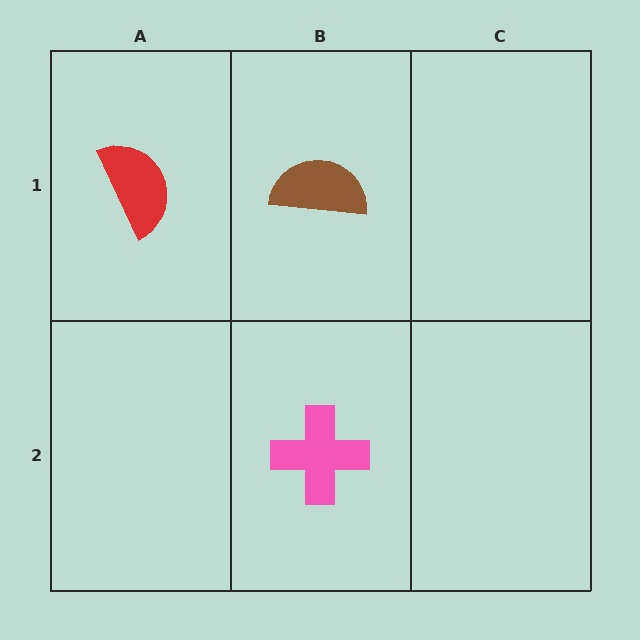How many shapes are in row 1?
2 shapes.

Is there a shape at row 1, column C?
No, that cell is empty.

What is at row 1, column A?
A red semicircle.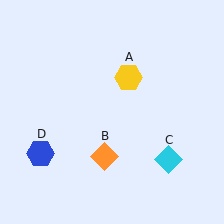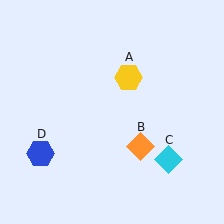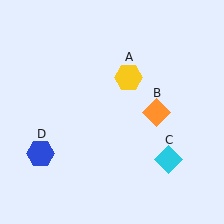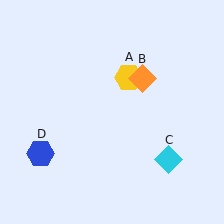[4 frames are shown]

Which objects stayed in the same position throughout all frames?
Yellow hexagon (object A) and cyan diamond (object C) and blue hexagon (object D) remained stationary.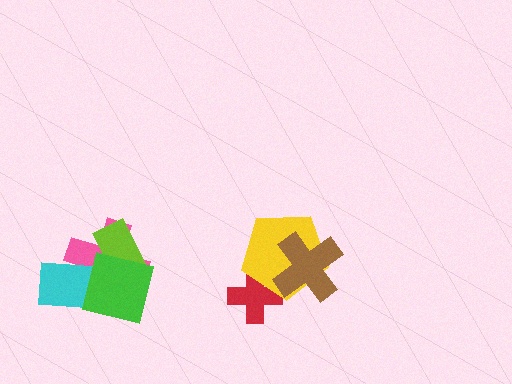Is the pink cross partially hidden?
Yes, it is partially covered by another shape.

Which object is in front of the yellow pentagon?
The brown cross is in front of the yellow pentagon.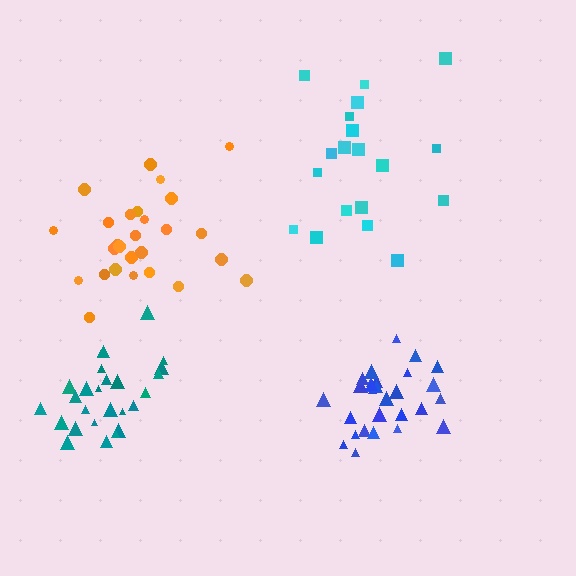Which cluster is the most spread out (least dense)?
Cyan.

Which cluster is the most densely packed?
Teal.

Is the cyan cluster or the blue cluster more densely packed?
Blue.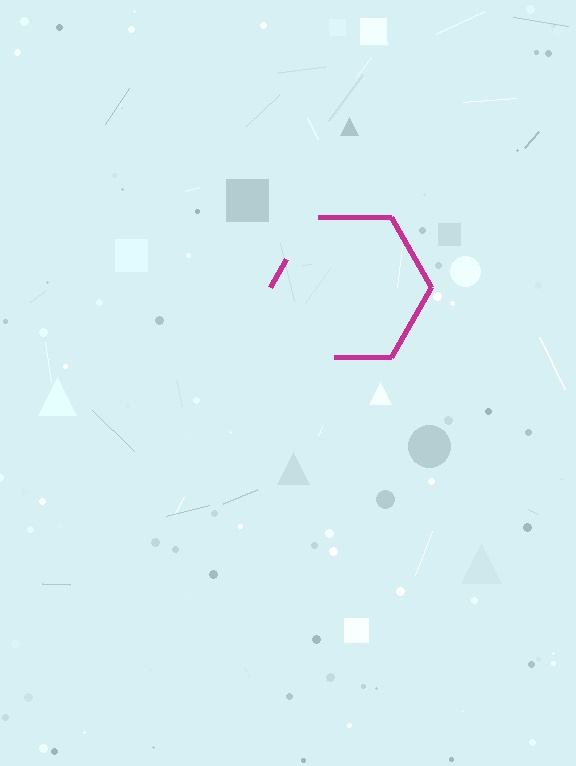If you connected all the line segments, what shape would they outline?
They would outline a hexagon.